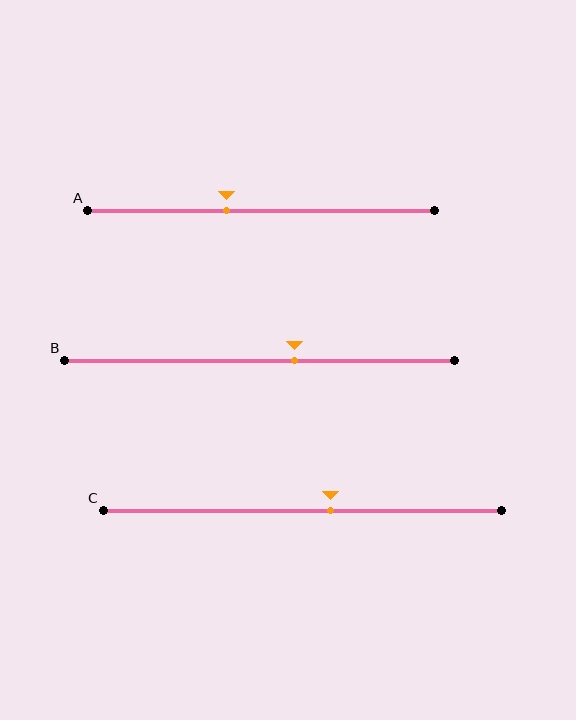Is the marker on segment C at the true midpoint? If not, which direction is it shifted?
No, the marker on segment C is shifted to the right by about 7% of the segment length.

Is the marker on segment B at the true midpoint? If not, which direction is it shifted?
No, the marker on segment B is shifted to the right by about 9% of the segment length.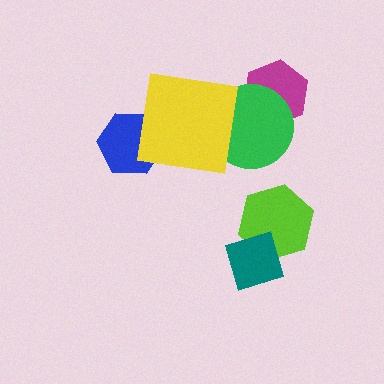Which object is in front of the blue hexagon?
The yellow square is in front of the blue hexagon.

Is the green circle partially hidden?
Yes, it is partially covered by another shape.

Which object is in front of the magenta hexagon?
The green circle is in front of the magenta hexagon.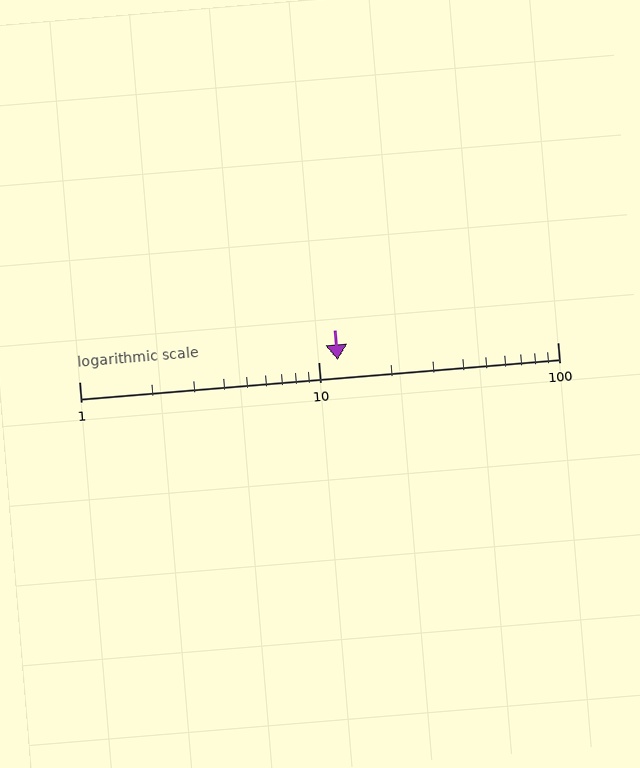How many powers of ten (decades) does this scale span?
The scale spans 2 decades, from 1 to 100.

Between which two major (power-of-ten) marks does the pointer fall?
The pointer is between 10 and 100.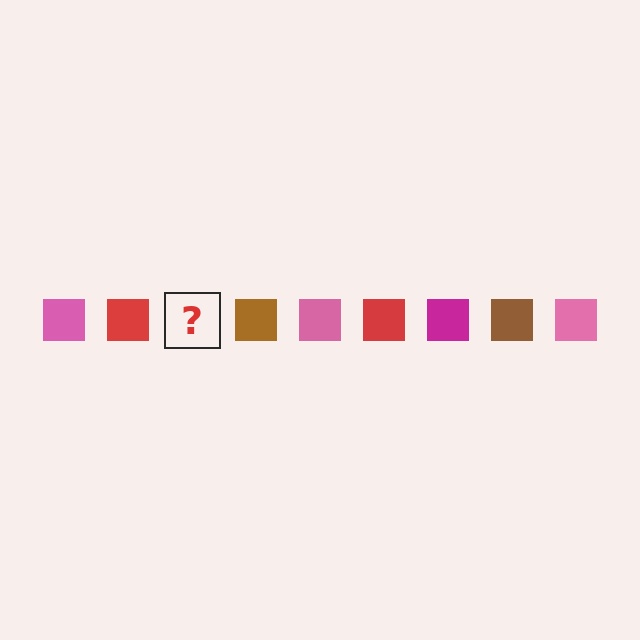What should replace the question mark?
The question mark should be replaced with a magenta square.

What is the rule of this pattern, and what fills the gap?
The rule is that the pattern cycles through pink, red, magenta, brown squares. The gap should be filled with a magenta square.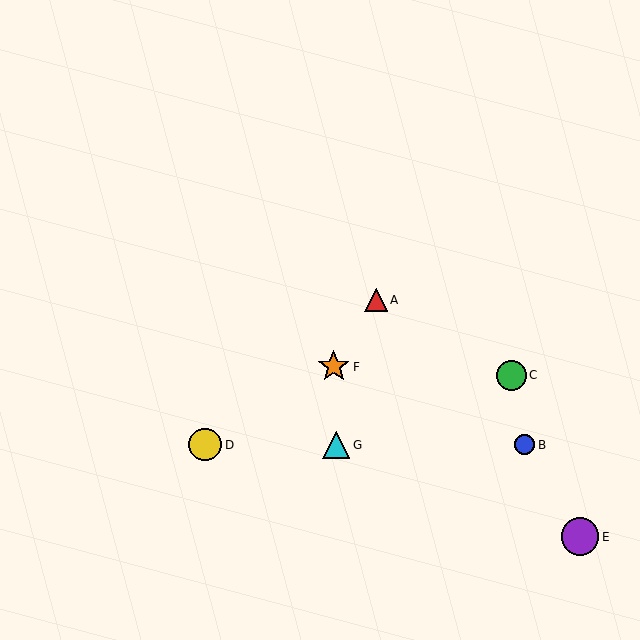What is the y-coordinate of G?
Object G is at y≈445.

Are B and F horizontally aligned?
No, B is at y≈445 and F is at y≈367.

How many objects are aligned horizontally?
3 objects (B, D, G) are aligned horizontally.